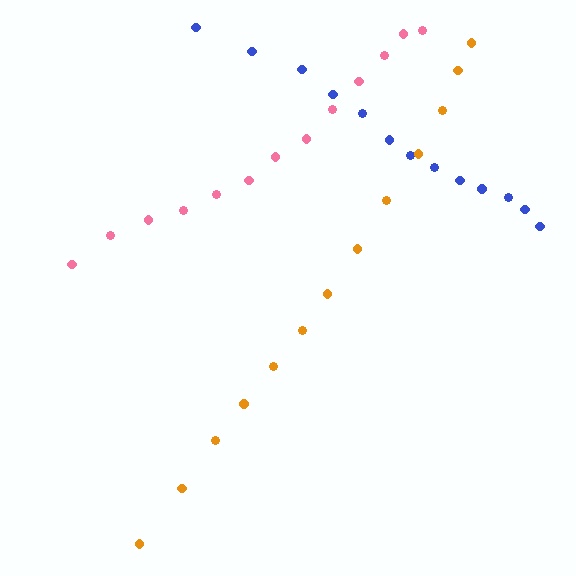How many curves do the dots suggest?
There are 3 distinct paths.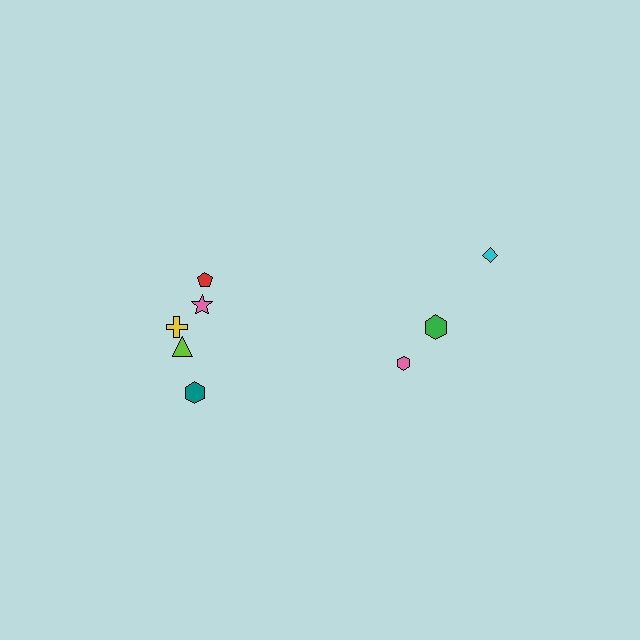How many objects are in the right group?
There are 3 objects.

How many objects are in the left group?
There are 5 objects.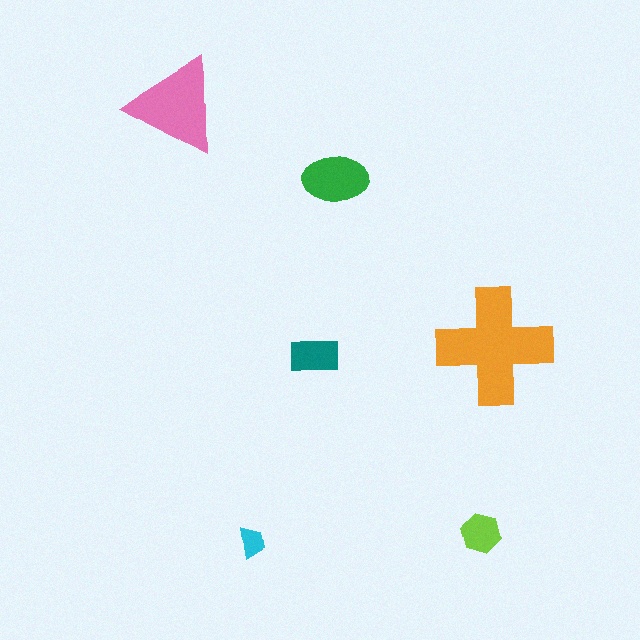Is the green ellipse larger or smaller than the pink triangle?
Smaller.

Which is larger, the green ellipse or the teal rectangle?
The green ellipse.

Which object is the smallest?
The cyan trapezoid.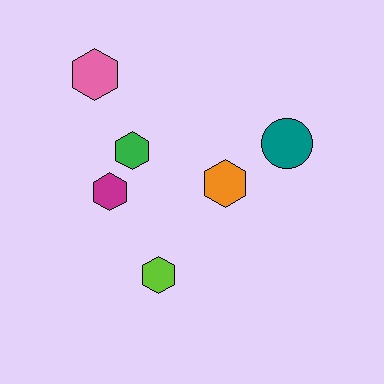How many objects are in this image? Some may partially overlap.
There are 6 objects.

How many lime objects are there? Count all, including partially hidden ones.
There is 1 lime object.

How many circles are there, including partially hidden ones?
There is 1 circle.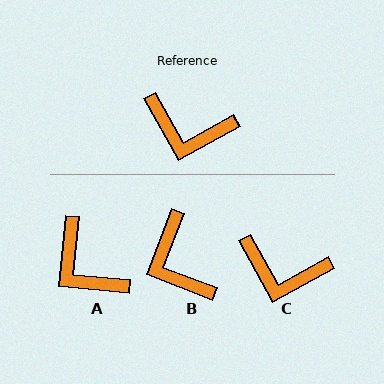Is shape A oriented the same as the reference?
No, it is off by about 35 degrees.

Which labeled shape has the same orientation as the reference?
C.